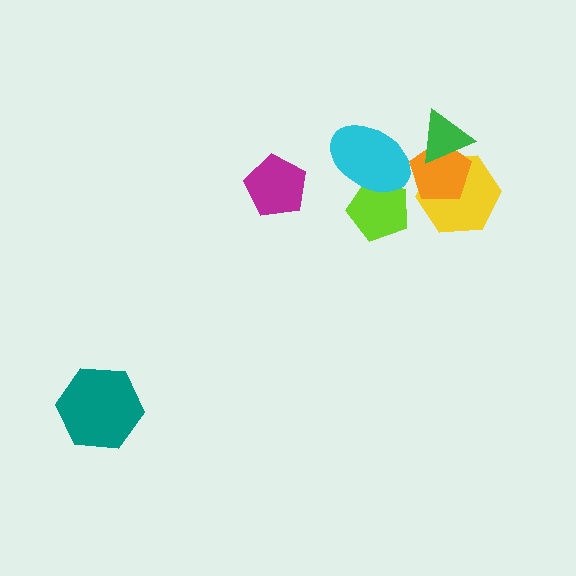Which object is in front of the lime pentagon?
The cyan ellipse is in front of the lime pentagon.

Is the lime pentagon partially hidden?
Yes, it is partially covered by another shape.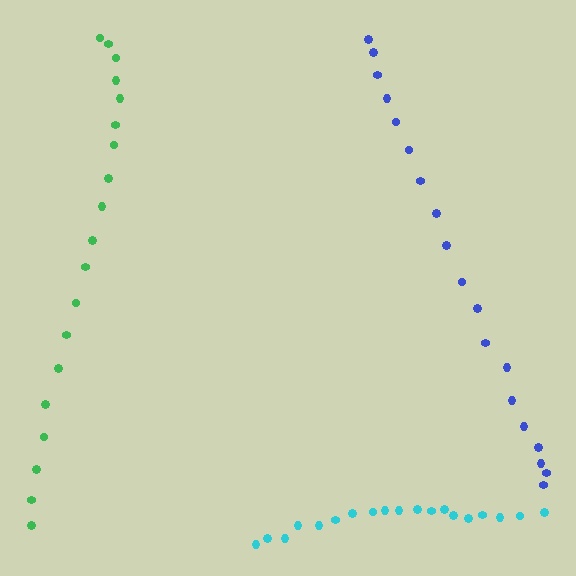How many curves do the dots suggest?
There are 3 distinct paths.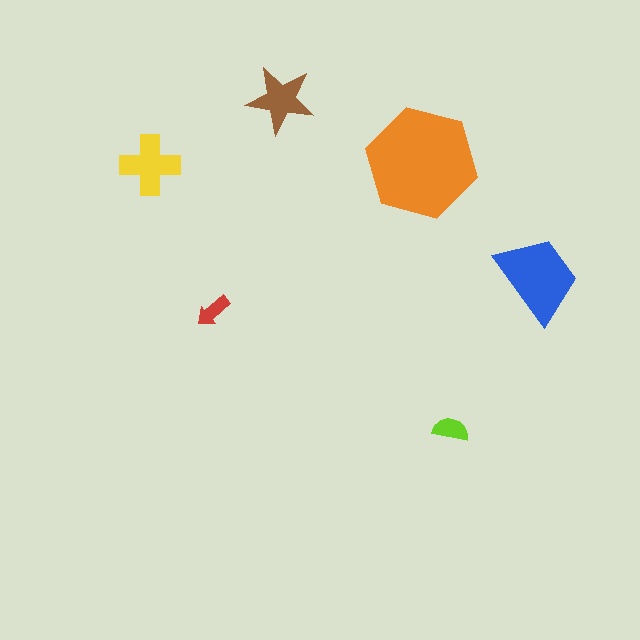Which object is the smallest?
The red arrow.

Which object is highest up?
The brown star is topmost.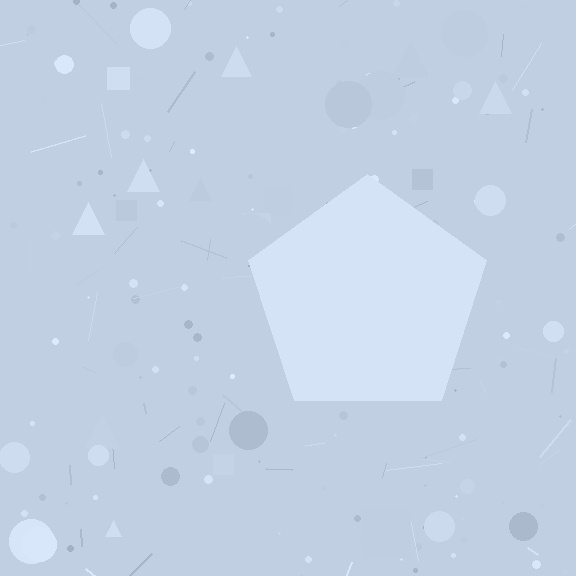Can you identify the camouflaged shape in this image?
The camouflaged shape is a pentagon.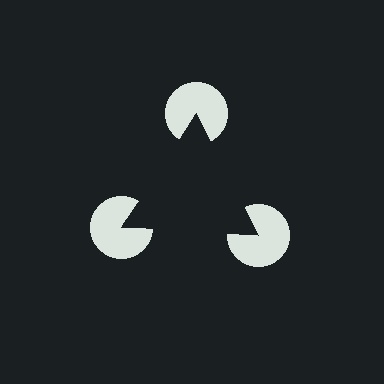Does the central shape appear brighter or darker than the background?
It typically appears slightly darker than the background, even though no actual brightness change is drawn.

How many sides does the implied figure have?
3 sides.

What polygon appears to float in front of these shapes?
An illusory triangle — its edges are inferred from the aligned wedge cuts in the pac-man discs, not physically drawn.